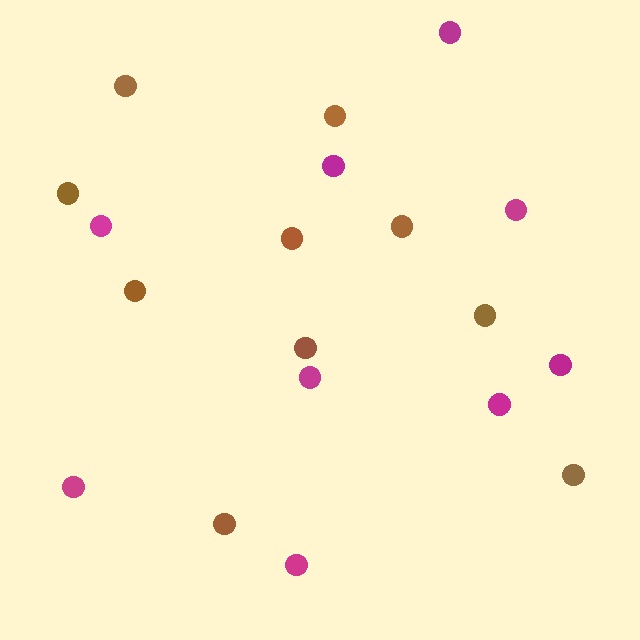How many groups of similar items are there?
There are 2 groups: one group of brown circles (10) and one group of magenta circles (9).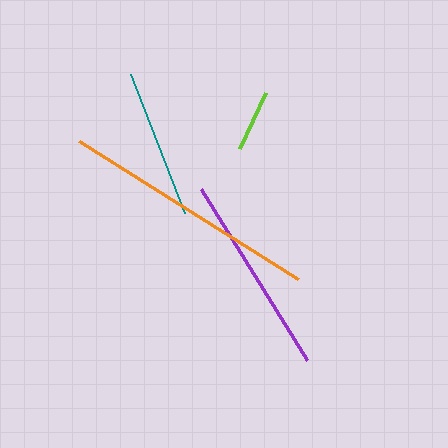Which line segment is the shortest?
The lime line is the shortest at approximately 62 pixels.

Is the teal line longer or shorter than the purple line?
The purple line is longer than the teal line.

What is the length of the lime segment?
The lime segment is approximately 62 pixels long.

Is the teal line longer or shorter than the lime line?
The teal line is longer than the lime line.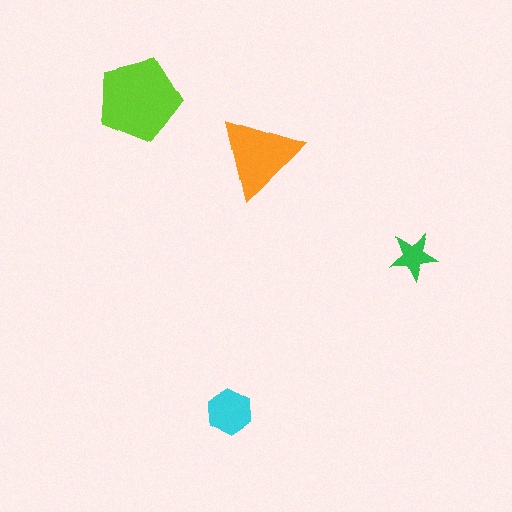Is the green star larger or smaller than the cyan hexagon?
Smaller.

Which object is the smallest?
The green star.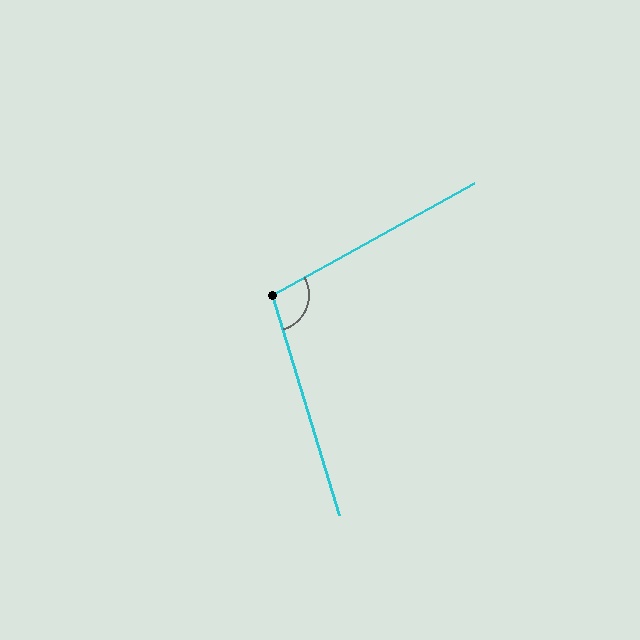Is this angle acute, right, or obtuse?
It is obtuse.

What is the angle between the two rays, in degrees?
Approximately 102 degrees.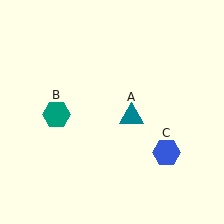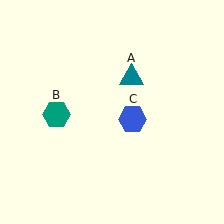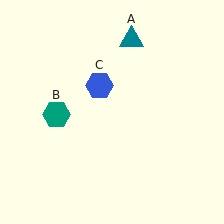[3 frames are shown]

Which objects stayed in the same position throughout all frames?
Teal hexagon (object B) remained stationary.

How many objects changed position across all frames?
2 objects changed position: teal triangle (object A), blue hexagon (object C).